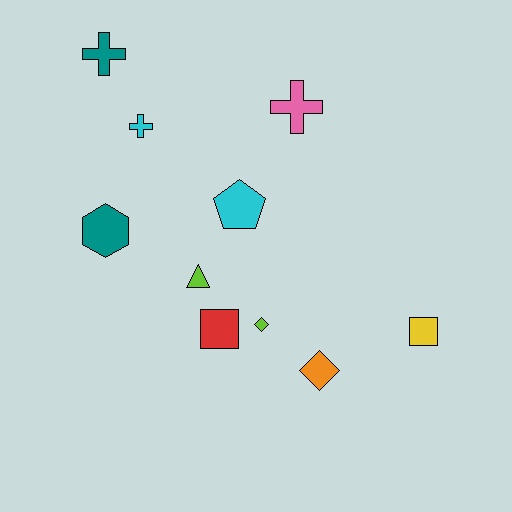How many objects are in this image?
There are 10 objects.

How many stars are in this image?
There are no stars.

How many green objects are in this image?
There are no green objects.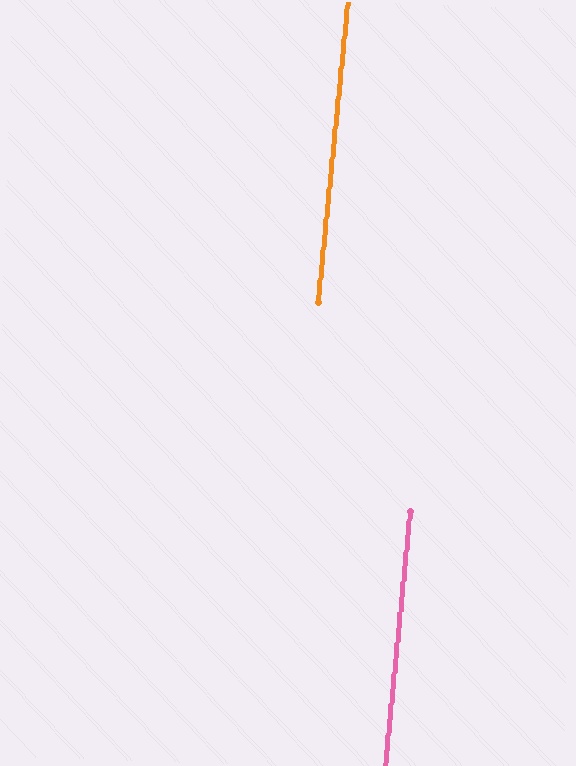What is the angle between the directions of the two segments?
Approximately 0 degrees.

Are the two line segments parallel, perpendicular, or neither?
Parallel — their directions differ by only 0.0°.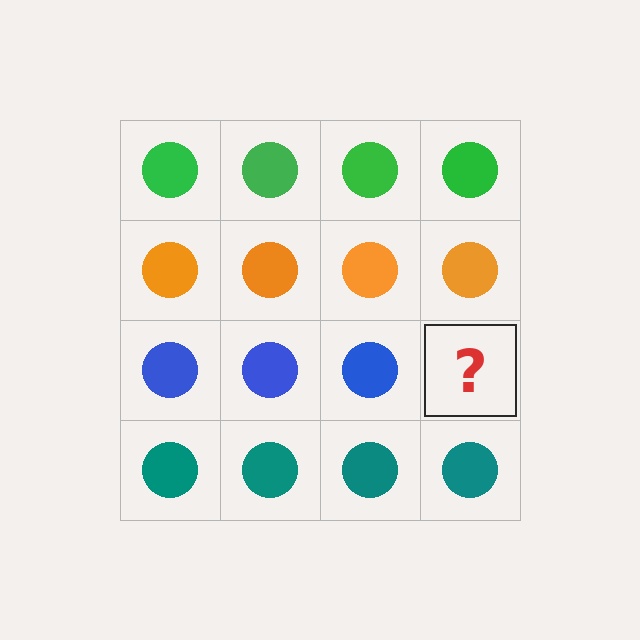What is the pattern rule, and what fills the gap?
The rule is that each row has a consistent color. The gap should be filled with a blue circle.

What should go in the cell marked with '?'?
The missing cell should contain a blue circle.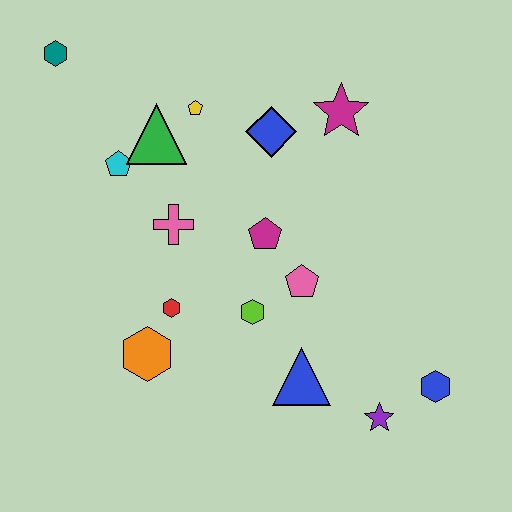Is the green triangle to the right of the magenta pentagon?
No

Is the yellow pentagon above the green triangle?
Yes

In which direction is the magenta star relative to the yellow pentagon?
The magenta star is to the right of the yellow pentagon.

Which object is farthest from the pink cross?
The blue hexagon is farthest from the pink cross.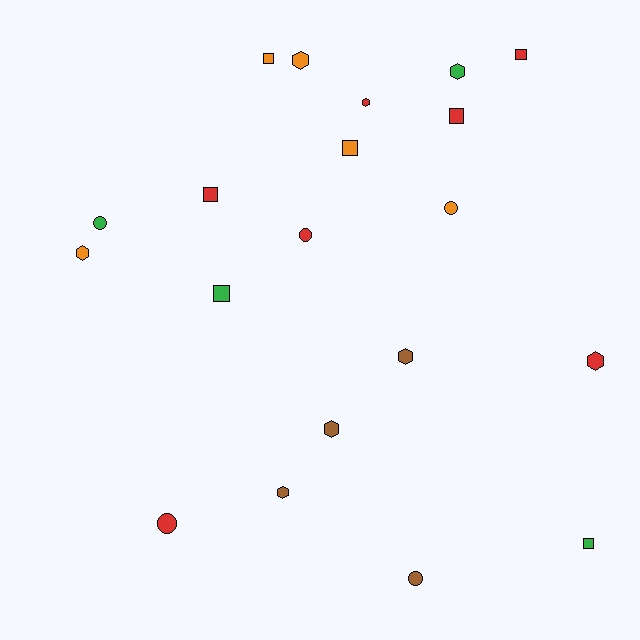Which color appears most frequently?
Red, with 7 objects.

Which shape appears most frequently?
Hexagon, with 8 objects.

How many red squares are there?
There are 3 red squares.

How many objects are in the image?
There are 20 objects.